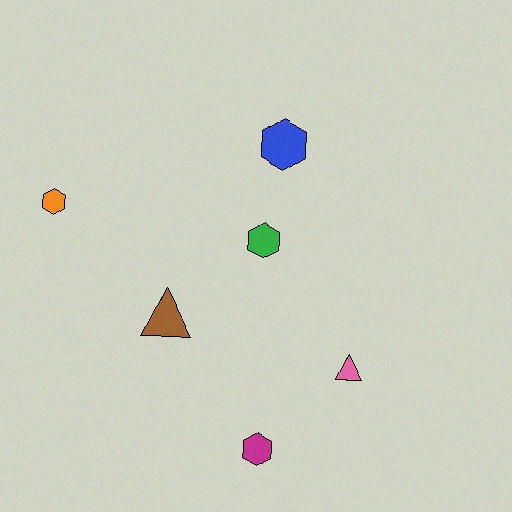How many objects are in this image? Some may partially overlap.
There are 6 objects.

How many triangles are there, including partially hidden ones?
There are 2 triangles.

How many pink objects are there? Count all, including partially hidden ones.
There is 1 pink object.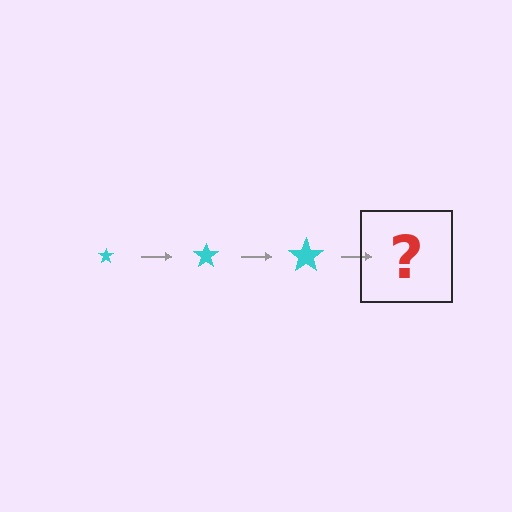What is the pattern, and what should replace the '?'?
The pattern is that the star gets progressively larger each step. The '?' should be a cyan star, larger than the previous one.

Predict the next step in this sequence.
The next step is a cyan star, larger than the previous one.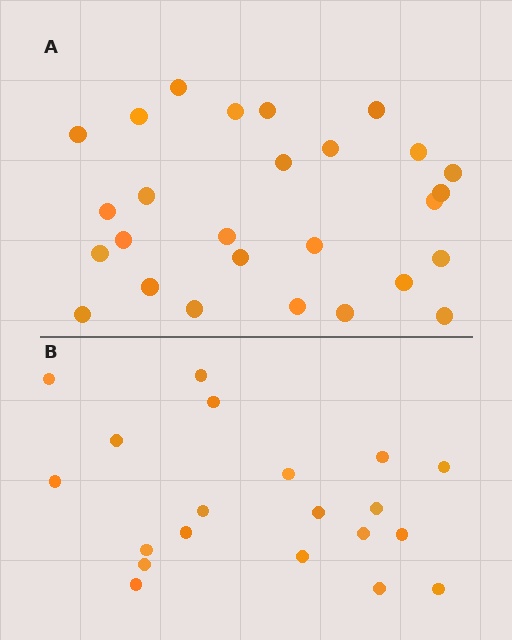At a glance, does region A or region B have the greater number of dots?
Region A (the top region) has more dots.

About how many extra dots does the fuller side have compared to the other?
Region A has roughly 8 or so more dots than region B.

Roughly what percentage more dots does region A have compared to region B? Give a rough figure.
About 35% more.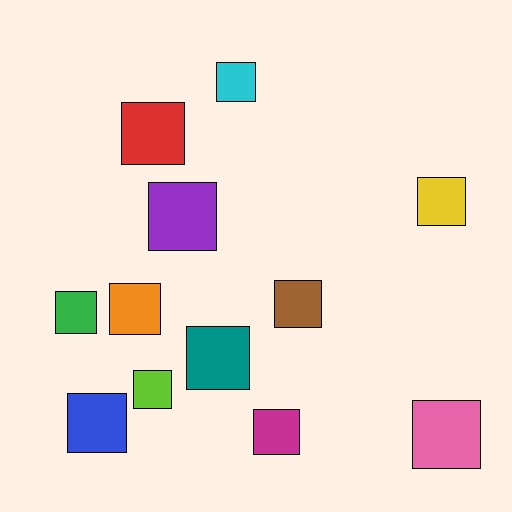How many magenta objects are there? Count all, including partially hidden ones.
There is 1 magenta object.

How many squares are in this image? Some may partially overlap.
There are 12 squares.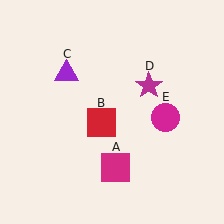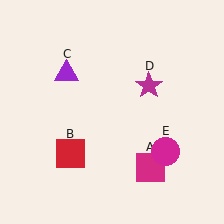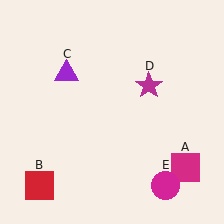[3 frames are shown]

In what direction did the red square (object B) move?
The red square (object B) moved down and to the left.